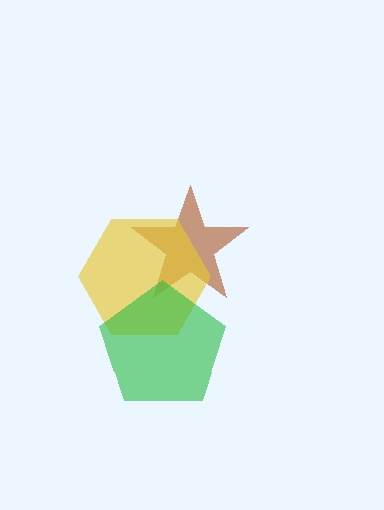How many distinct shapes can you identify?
There are 3 distinct shapes: a brown star, a yellow hexagon, a green pentagon.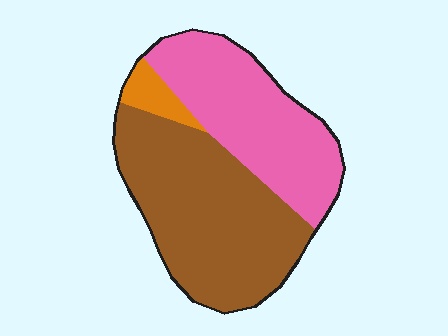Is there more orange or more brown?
Brown.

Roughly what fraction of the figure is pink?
Pink takes up about two fifths (2/5) of the figure.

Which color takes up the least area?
Orange, at roughly 5%.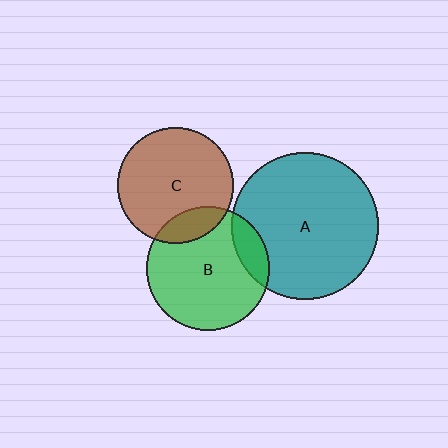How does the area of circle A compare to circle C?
Approximately 1.6 times.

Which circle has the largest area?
Circle A (teal).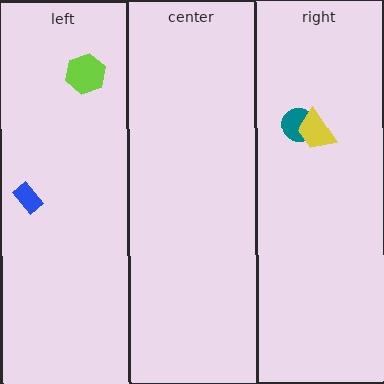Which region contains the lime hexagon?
The left region.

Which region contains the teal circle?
The right region.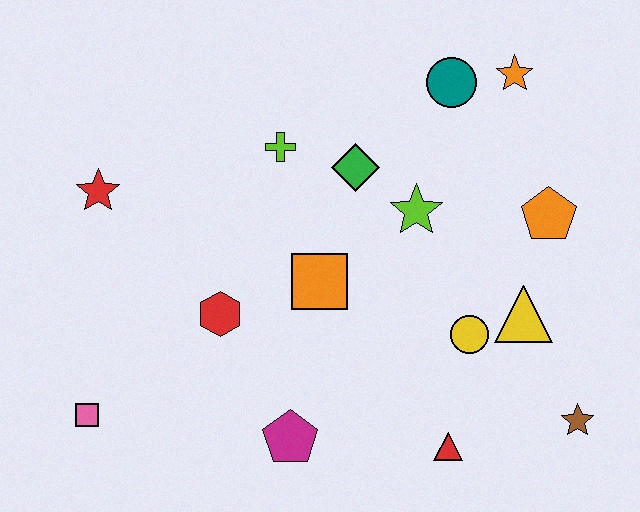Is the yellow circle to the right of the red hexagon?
Yes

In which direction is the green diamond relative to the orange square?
The green diamond is above the orange square.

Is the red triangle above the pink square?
No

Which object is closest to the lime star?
The green diamond is closest to the lime star.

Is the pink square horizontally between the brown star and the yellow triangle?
No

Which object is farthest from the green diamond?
The pink square is farthest from the green diamond.